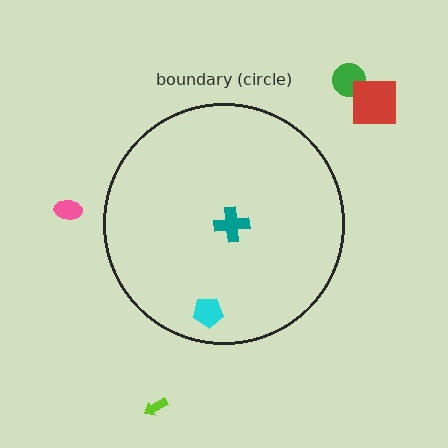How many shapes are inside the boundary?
2 inside, 4 outside.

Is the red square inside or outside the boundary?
Outside.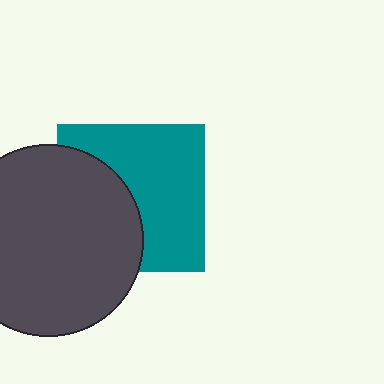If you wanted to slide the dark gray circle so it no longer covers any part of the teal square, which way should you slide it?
Slide it left — that is the most direct way to separate the two shapes.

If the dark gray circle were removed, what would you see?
You would see the complete teal square.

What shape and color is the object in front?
The object in front is a dark gray circle.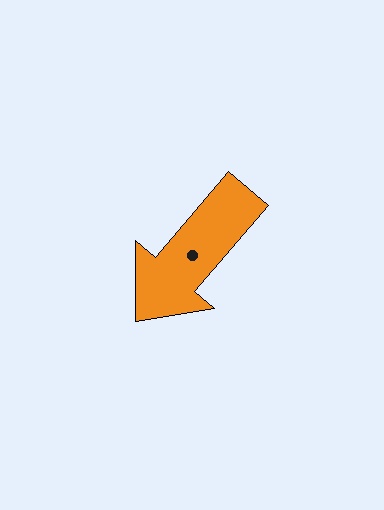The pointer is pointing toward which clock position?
Roughly 7 o'clock.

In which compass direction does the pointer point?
Southwest.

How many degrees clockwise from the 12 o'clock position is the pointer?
Approximately 220 degrees.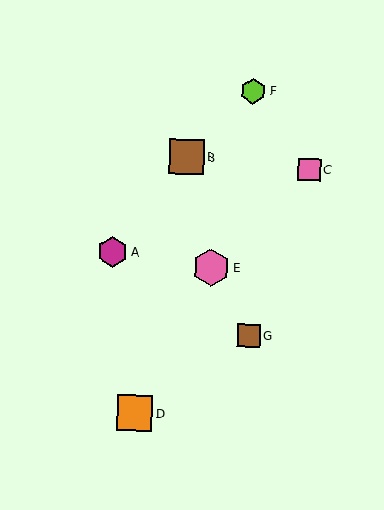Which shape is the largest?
The pink hexagon (labeled E) is the largest.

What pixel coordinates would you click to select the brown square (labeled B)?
Click at (187, 157) to select the brown square B.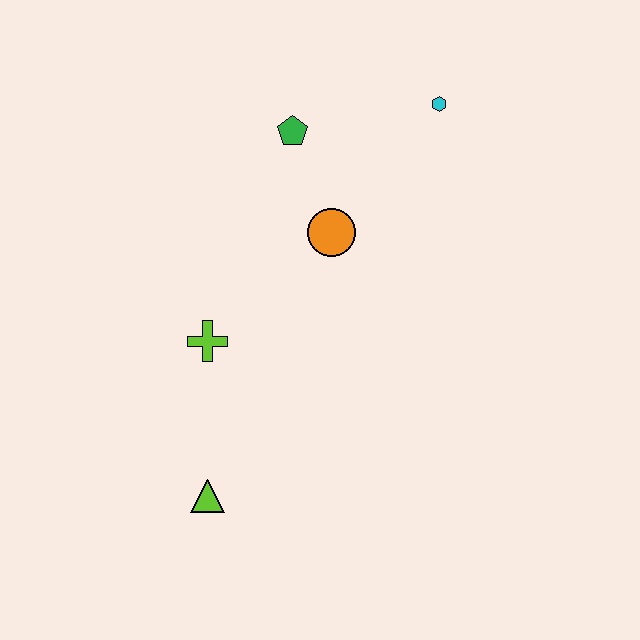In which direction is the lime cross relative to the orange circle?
The lime cross is to the left of the orange circle.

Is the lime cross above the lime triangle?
Yes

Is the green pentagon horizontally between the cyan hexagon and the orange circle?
No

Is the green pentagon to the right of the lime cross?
Yes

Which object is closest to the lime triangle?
The lime cross is closest to the lime triangle.